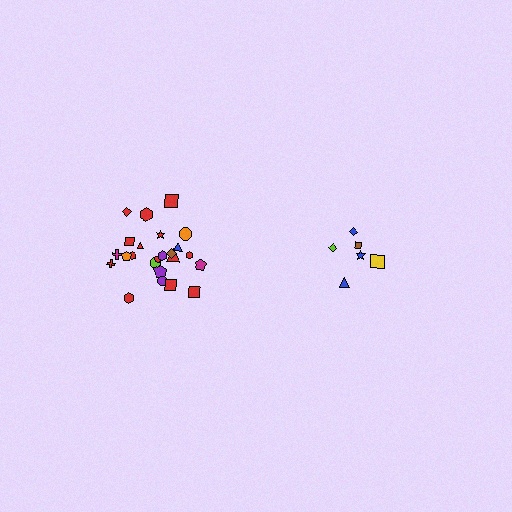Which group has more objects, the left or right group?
The left group.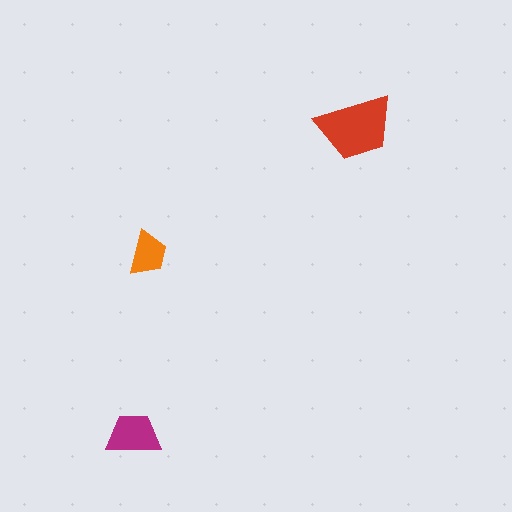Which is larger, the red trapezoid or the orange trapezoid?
The red one.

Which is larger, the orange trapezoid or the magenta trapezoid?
The magenta one.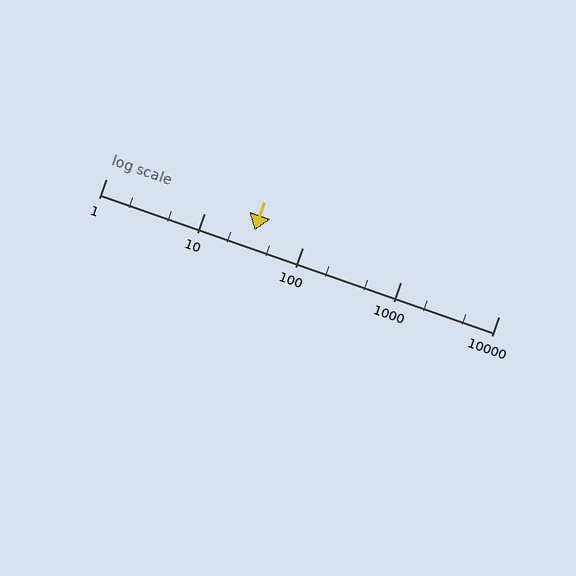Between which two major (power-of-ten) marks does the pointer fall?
The pointer is between 10 and 100.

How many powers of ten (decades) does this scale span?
The scale spans 4 decades, from 1 to 10000.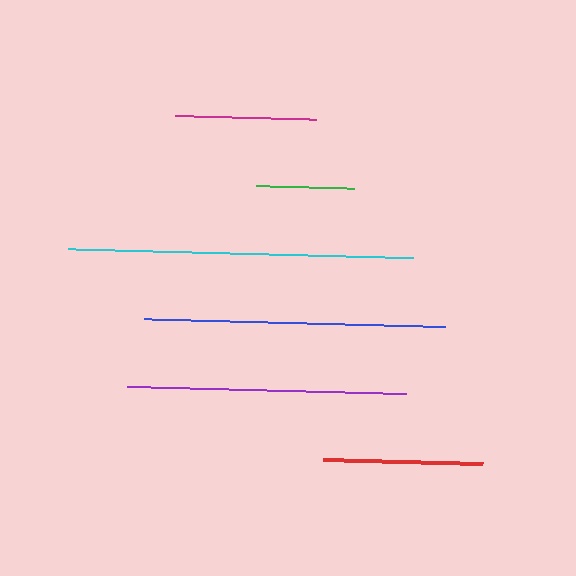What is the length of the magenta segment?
The magenta segment is approximately 141 pixels long.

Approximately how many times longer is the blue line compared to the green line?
The blue line is approximately 3.1 times the length of the green line.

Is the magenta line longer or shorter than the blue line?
The blue line is longer than the magenta line.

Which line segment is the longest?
The cyan line is the longest at approximately 344 pixels.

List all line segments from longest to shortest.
From longest to shortest: cyan, blue, purple, red, magenta, green.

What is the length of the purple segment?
The purple segment is approximately 279 pixels long.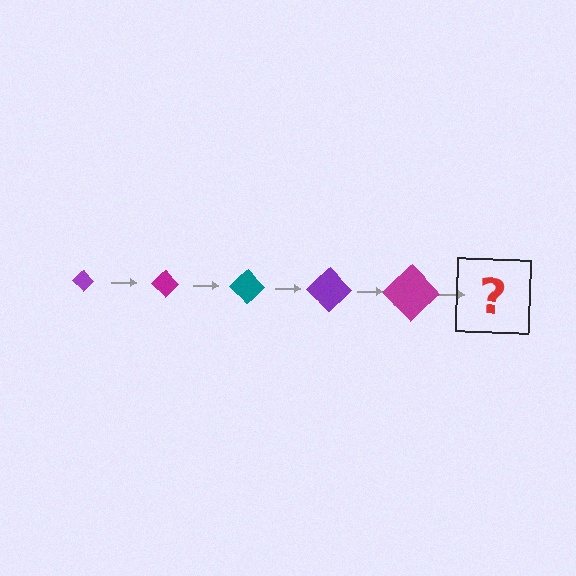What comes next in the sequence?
The next element should be a teal diamond, larger than the previous one.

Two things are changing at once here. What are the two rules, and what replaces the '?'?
The two rules are that the diamond grows larger each step and the color cycles through purple, magenta, and teal. The '?' should be a teal diamond, larger than the previous one.